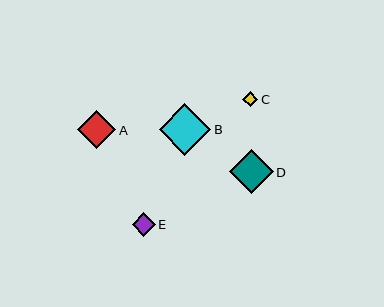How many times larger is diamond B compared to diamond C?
Diamond B is approximately 3.4 times the size of diamond C.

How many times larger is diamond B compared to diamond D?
Diamond B is approximately 1.2 times the size of diamond D.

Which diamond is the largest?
Diamond B is the largest with a size of approximately 52 pixels.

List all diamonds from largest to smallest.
From largest to smallest: B, D, A, E, C.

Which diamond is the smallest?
Diamond C is the smallest with a size of approximately 15 pixels.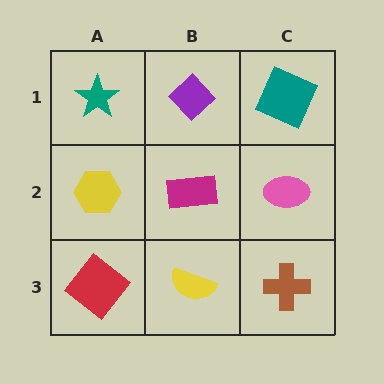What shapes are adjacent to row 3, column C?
A pink ellipse (row 2, column C), a yellow semicircle (row 3, column B).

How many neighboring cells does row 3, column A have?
2.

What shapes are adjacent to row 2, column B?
A purple diamond (row 1, column B), a yellow semicircle (row 3, column B), a yellow hexagon (row 2, column A), a pink ellipse (row 2, column C).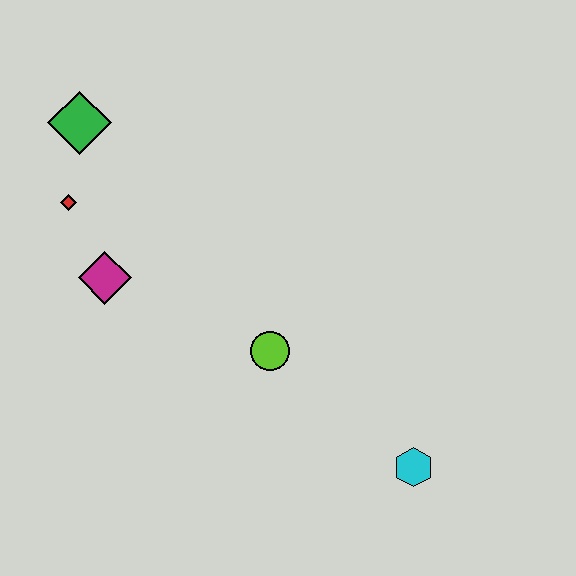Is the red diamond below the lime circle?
No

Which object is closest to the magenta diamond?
The red diamond is closest to the magenta diamond.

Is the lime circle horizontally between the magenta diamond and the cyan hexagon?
Yes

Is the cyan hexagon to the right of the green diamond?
Yes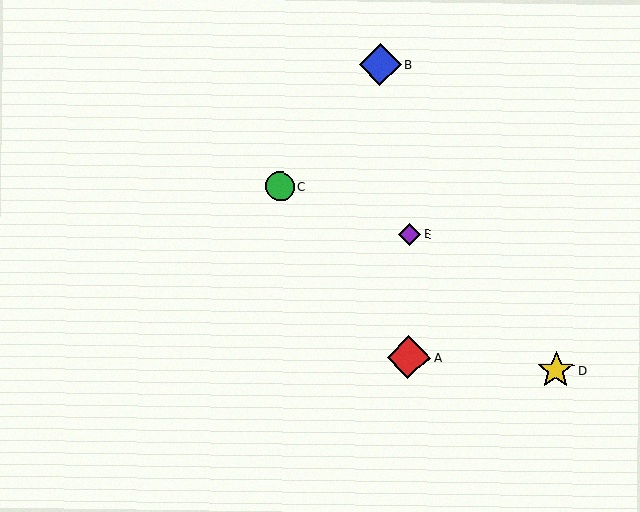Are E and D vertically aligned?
No, E is at x≈410 and D is at x≈556.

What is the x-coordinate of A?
Object A is at x≈408.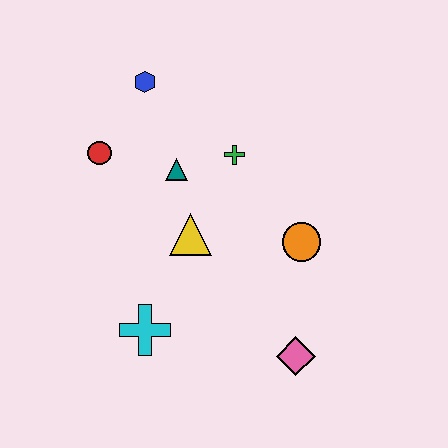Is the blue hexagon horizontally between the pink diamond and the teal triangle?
No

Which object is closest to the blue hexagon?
The red circle is closest to the blue hexagon.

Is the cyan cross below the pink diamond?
No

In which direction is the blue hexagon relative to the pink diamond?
The blue hexagon is above the pink diamond.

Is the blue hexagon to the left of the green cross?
Yes